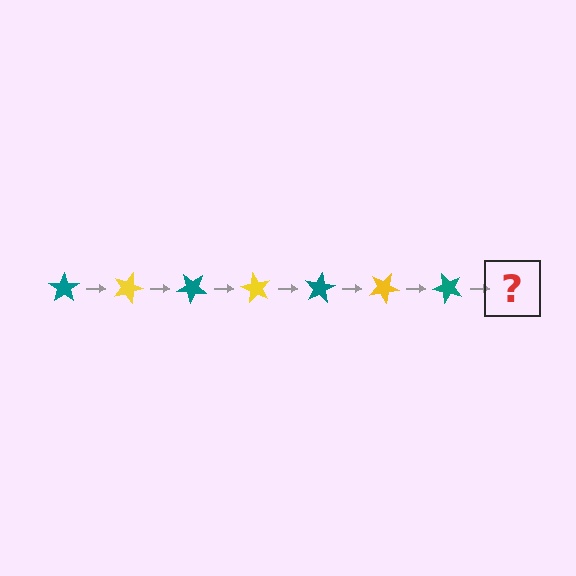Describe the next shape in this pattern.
It should be a yellow star, rotated 140 degrees from the start.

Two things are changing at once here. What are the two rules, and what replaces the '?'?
The two rules are that it rotates 20 degrees each step and the color cycles through teal and yellow. The '?' should be a yellow star, rotated 140 degrees from the start.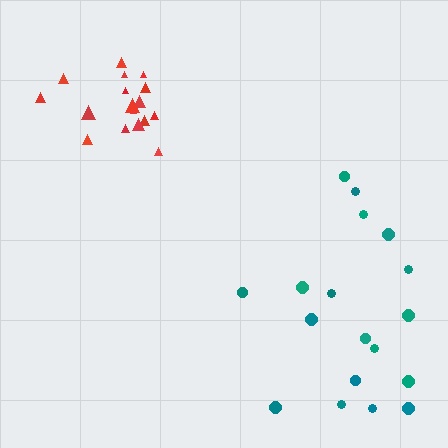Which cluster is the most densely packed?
Red.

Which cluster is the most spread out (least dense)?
Teal.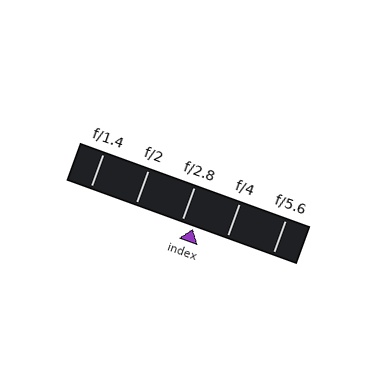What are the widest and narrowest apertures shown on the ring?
The widest aperture shown is f/1.4 and the narrowest is f/5.6.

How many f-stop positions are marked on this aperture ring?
There are 5 f-stop positions marked.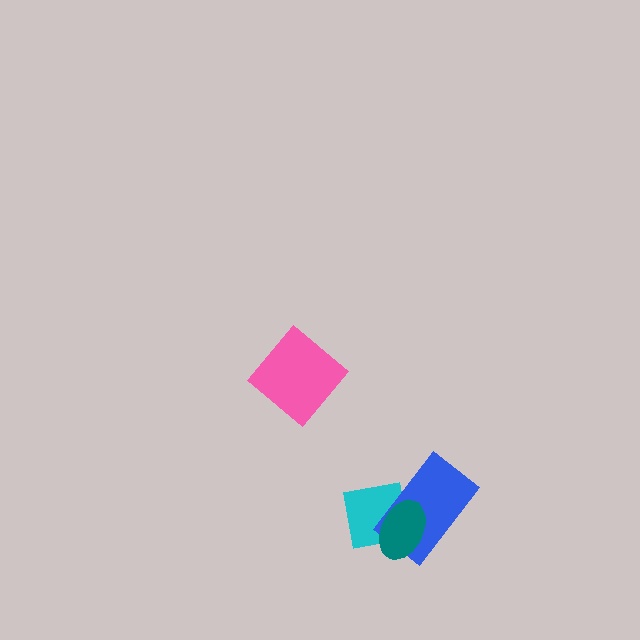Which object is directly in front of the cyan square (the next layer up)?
The blue rectangle is directly in front of the cyan square.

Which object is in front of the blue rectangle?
The teal ellipse is in front of the blue rectangle.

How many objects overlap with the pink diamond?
0 objects overlap with the pink diamond.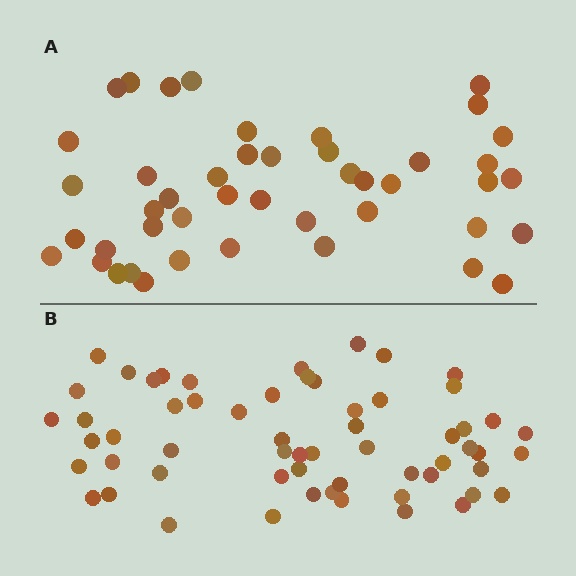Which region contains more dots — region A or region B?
Region B (the bottom region) has more dots.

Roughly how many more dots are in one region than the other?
Region B has approximately 15 more dots than region A.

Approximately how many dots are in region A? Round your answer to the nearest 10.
About 40 dots. (The exact count is 45, which rounds to 40.)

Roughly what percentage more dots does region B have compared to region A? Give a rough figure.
About 30% more.